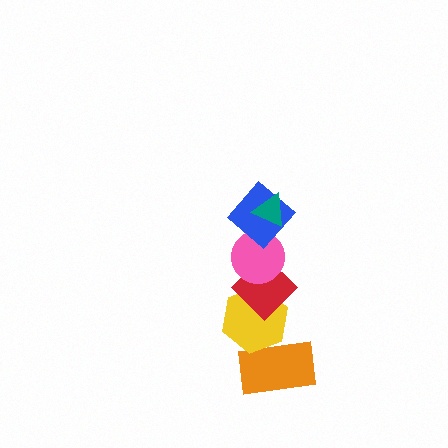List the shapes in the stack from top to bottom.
From top to bottom: the teal triangle, the blue diamond, the pink circle, the red diamond, the yellow hexagon, the orange rectangle.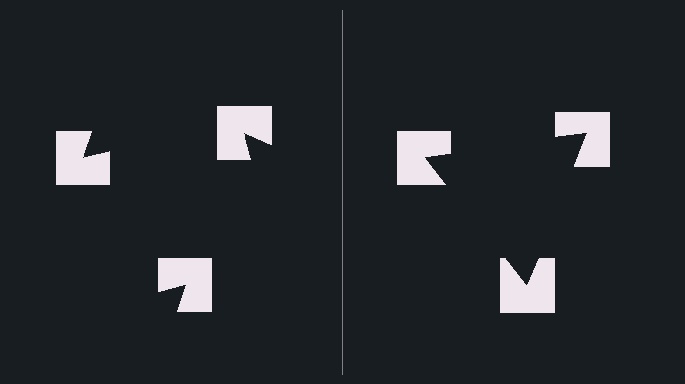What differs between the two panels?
The notched squares are positioned identically on both sides; only the wedge orientations differ. On the right they align to a triangle; on the left they are misaligned.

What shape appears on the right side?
An illusory triangle.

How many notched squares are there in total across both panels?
6 — 3 on each side.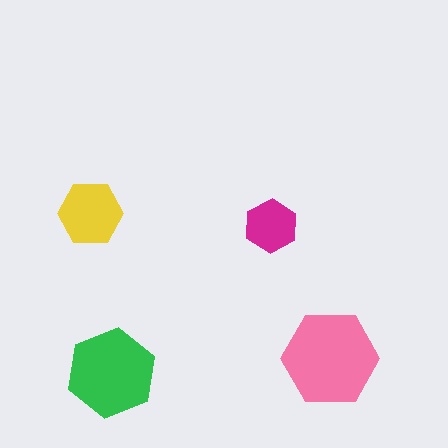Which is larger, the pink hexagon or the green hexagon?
The pink one.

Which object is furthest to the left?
The yellow hexagon is leftmost.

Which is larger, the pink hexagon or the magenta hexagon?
The pink one.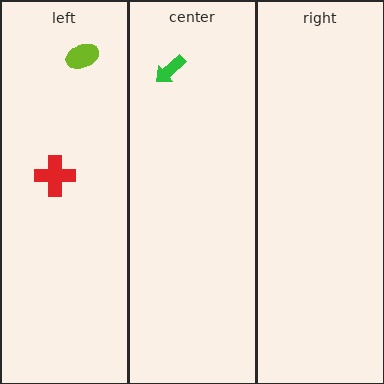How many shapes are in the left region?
2.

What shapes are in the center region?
The green arrow.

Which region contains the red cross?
The left region.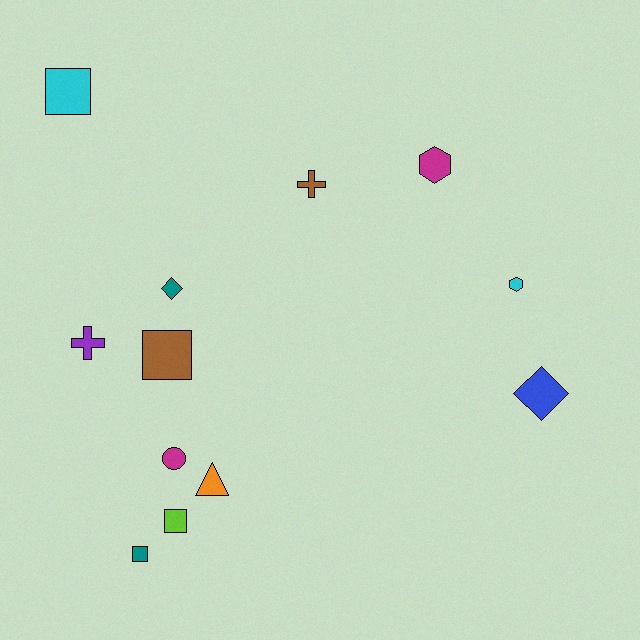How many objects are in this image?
There are 12 objects.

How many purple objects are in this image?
There is 1 purple object.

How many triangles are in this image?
There is 1 triangle.